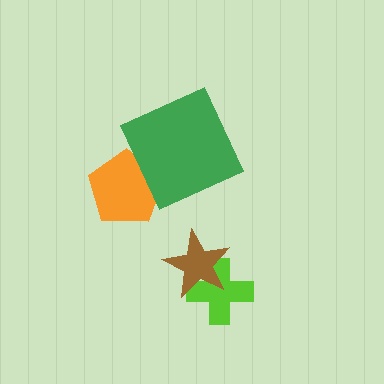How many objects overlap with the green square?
1 object overlaps with the green square.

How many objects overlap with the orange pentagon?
1 object overlaps with the orange pentagon.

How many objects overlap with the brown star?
1 object overlaps with the brown star.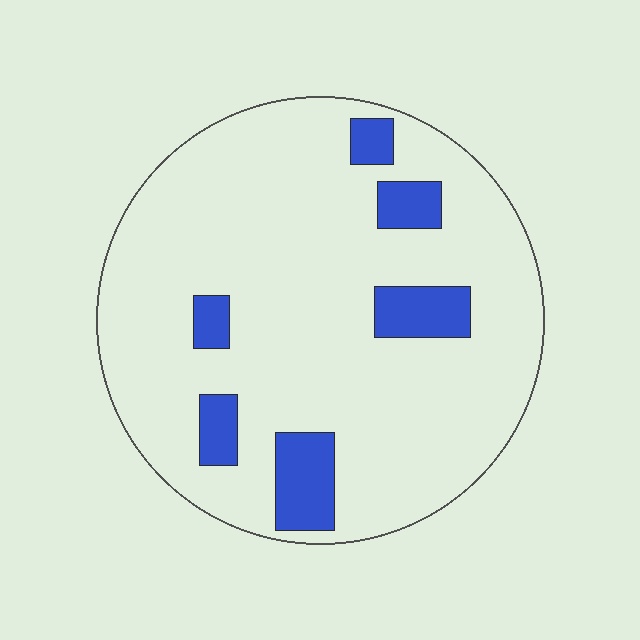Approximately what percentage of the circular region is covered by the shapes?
Approximately 15%.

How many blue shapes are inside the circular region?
6.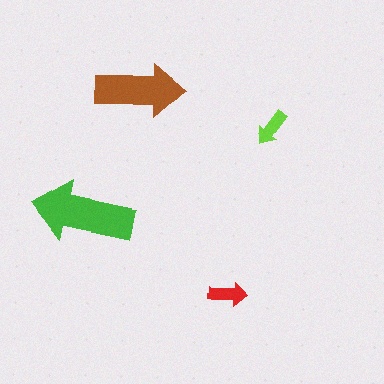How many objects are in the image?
There are 4 objects in the image.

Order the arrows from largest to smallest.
the green one, the brown one, the red one, the lime one.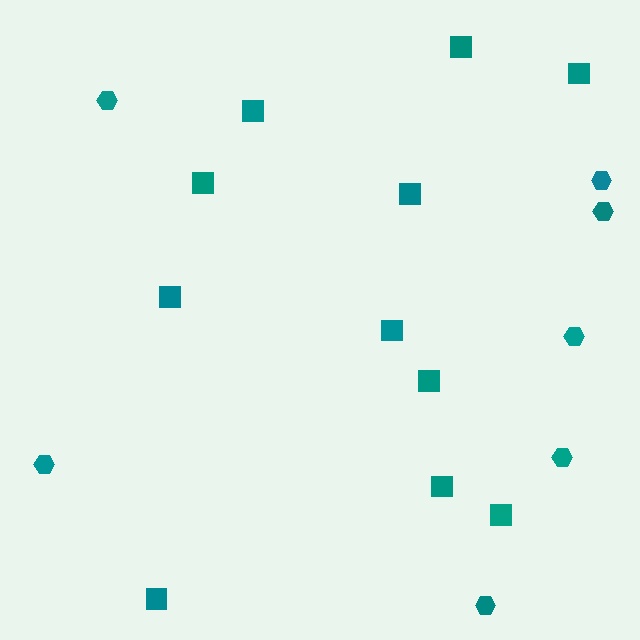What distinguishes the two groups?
There are 2 groups: one group of hexagons (7) and one group of squares (11).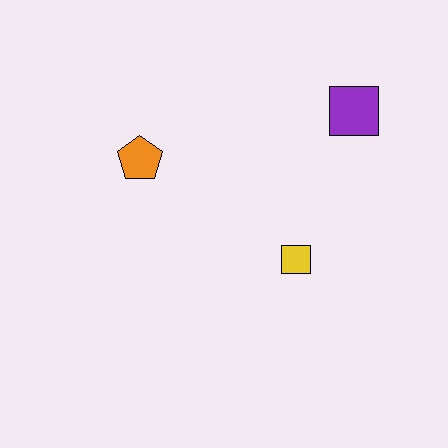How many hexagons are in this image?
There are no hexagons.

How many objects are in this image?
There are 3 objects.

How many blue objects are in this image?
There are no blue objects.